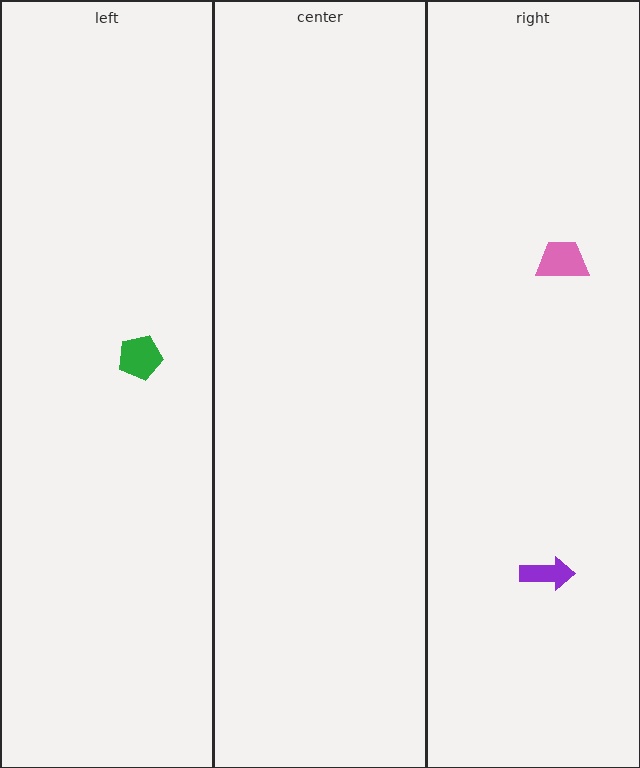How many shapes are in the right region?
2.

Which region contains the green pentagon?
The left region.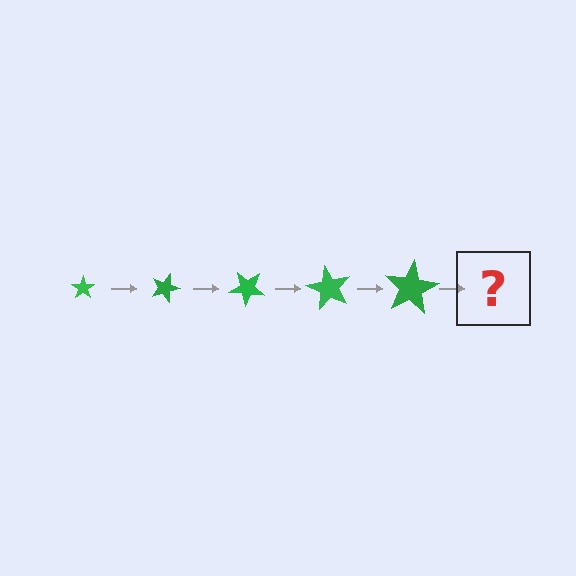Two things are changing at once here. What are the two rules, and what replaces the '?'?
The two rules are that the star grows larger each step and it rotates 20 degrees each step. The '?' should be a star, larger than the previous one and rotated 100 degrees from the start.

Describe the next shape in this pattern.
It should be a star, larger than the previous one and rotated 100 degrees from the start.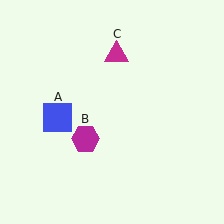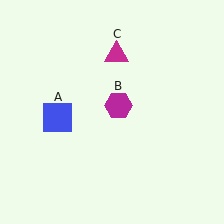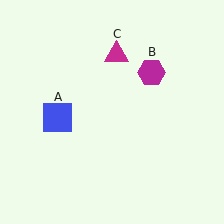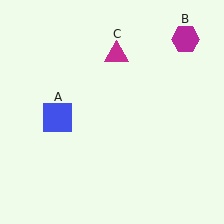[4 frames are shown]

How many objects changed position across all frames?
1 object changed position: magenta hexagon (object B).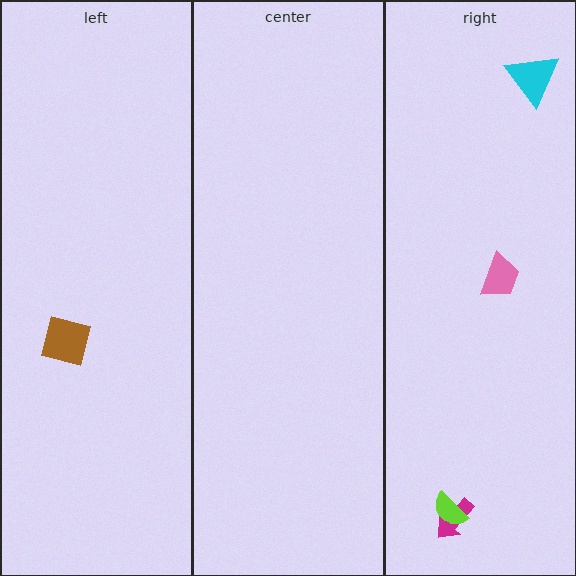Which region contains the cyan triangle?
The right region.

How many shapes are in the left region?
1.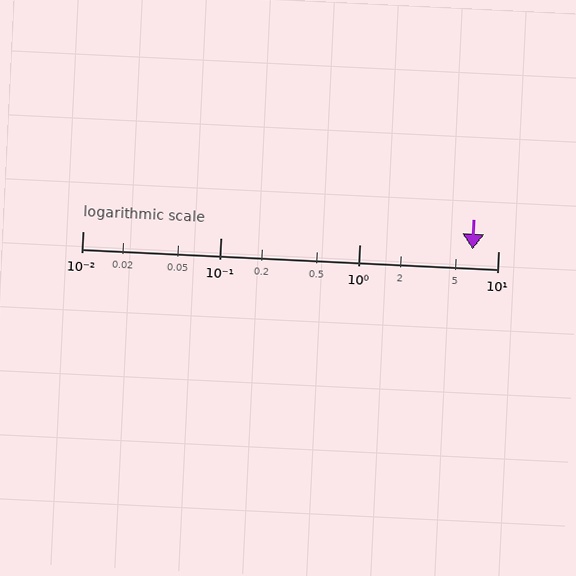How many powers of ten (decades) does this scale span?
The scale spans 3 decades, from 0.01 to 10.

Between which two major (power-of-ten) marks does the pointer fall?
The pointer is between 1 and 10.